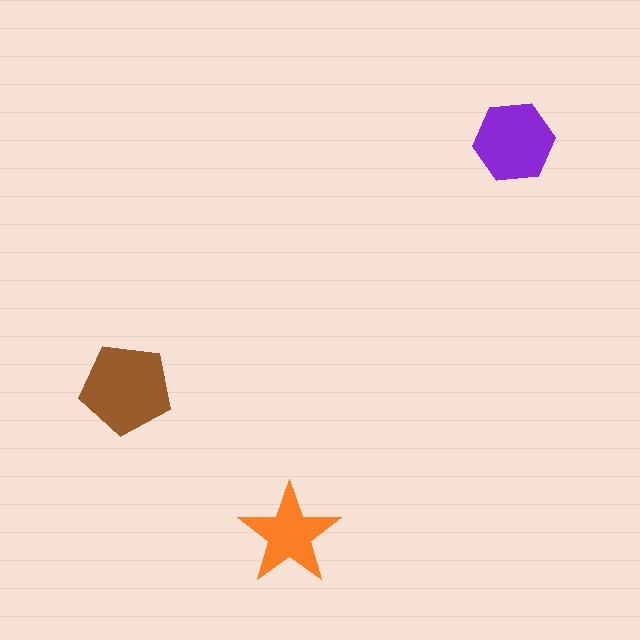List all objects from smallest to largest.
The orange star, the purple hexagon, the brown pentagon.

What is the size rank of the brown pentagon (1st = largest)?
1st.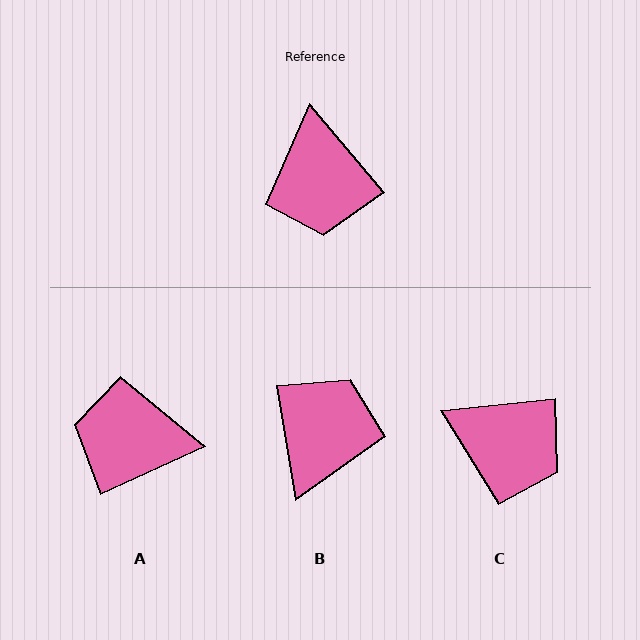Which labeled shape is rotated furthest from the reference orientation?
B, about 149 degrees away.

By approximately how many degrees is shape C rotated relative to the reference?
Approximately 56 degrees counter-clockwise.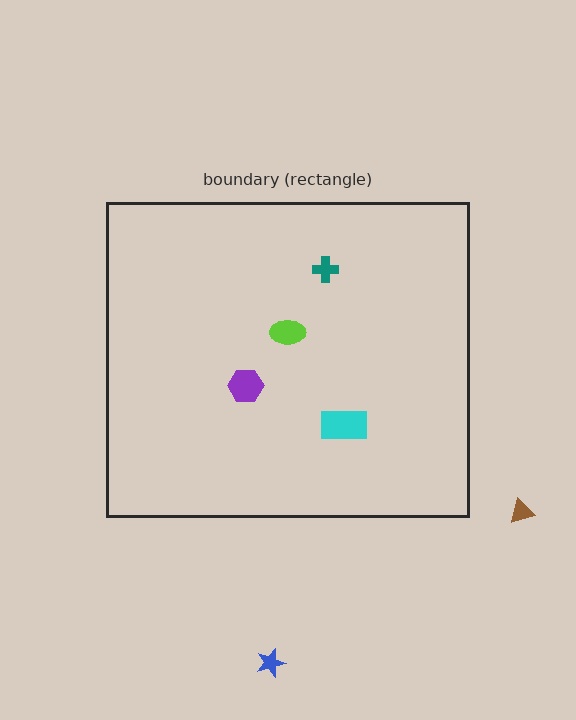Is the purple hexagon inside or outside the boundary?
Inside.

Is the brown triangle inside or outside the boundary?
Outside.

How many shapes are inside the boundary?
4 inside, 2 outside.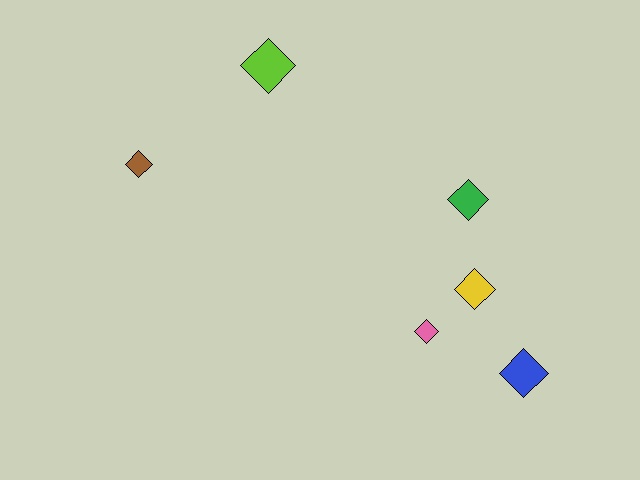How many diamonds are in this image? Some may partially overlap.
There are 6 diamonds.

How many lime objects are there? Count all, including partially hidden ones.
There is 1 lime object.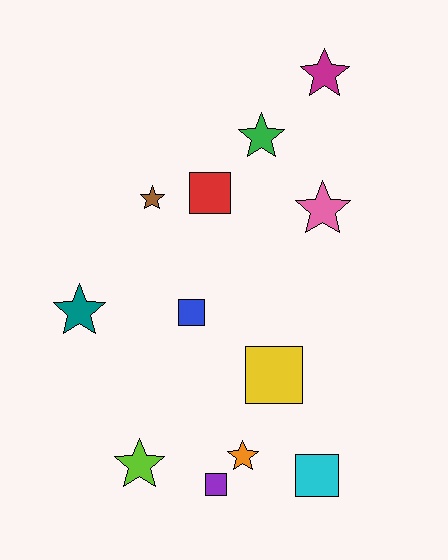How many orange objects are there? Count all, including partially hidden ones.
There is 1 orange object.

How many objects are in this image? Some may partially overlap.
There are 12 objects.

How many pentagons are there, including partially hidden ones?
There are no pentagons.